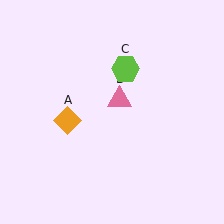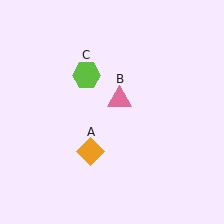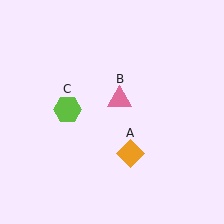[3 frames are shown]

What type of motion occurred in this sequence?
The orange diamond (object A), lime hexagon (object C) rotated counterclockwise around the center of the scene.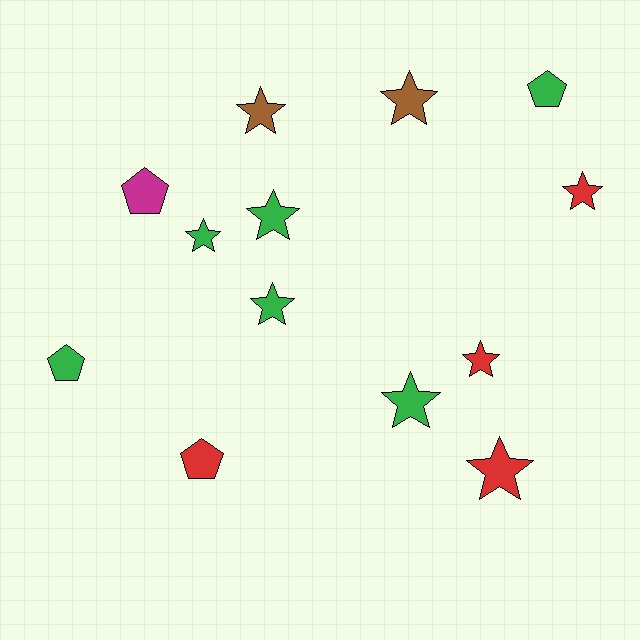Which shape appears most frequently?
Star, with 9 objects.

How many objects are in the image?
There are 13 objects.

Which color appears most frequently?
Green, with 6 objects.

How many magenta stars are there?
There are no magenta stars.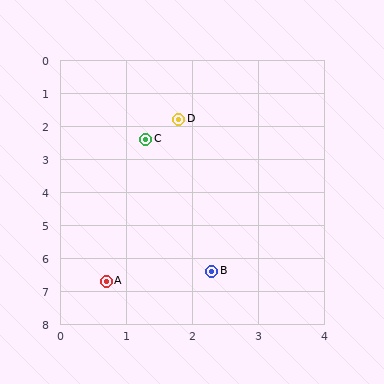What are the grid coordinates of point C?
Point C is at approximately (1.3, 2.4).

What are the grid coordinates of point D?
Point D is at approximately (1.8, 1.8).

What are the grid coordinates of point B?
Point B is at approximately (2.3, 6.4).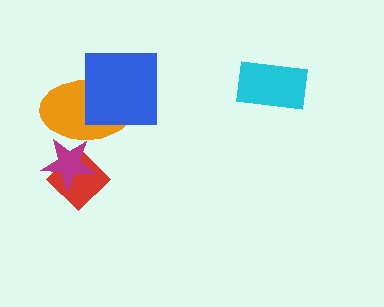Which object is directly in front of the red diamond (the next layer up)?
The magenta star is directly in front of the red diamond.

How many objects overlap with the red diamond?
2 objects overlap with the red diamond.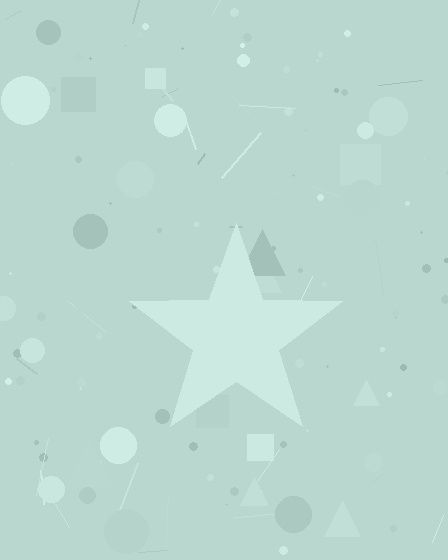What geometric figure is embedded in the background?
A star is embedded in the background.